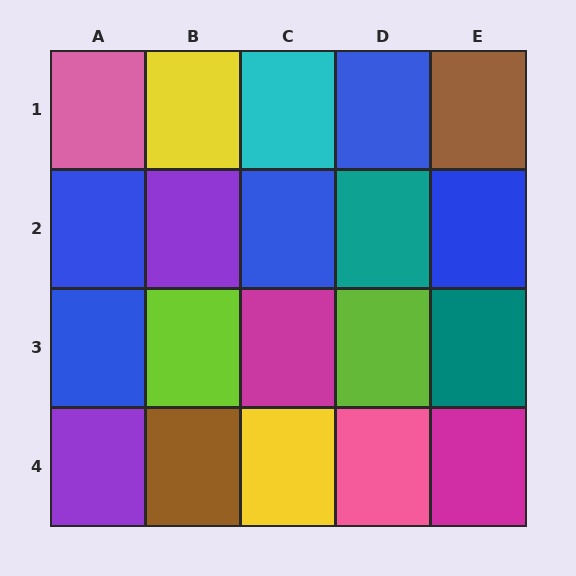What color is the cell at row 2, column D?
Teal.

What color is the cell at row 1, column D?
Blue.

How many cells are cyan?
1 cell is cyan.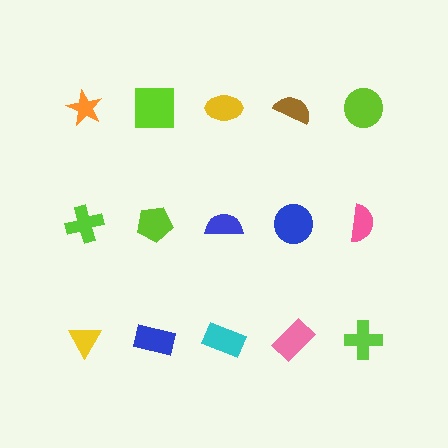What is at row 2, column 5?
A pink semicircle.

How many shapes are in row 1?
5 shapes.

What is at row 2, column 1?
A lime cross.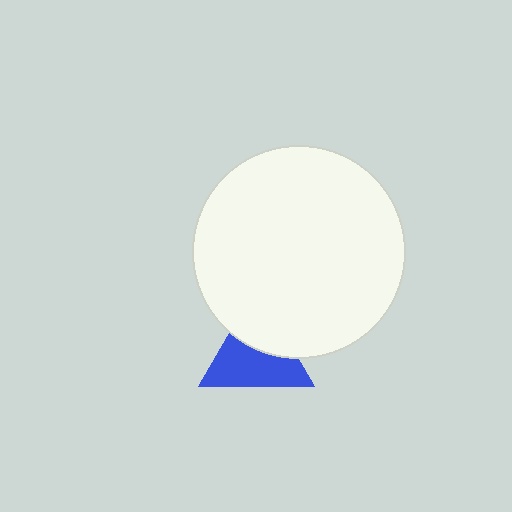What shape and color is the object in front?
The object in front is a white circle.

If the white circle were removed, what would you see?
You would see the complete blue triangle.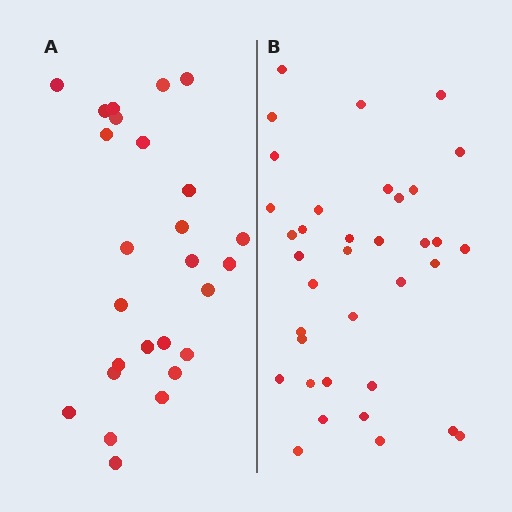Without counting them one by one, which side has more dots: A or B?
Region B (the right region) has more dots.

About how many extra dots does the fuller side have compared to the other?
Region B has roughly 10 or so more dots than region A.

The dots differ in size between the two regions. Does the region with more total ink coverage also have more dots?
No. Region A has more total ink coverage because its dots are larger, but region B actually contains more individual dots. Total area can be misleading — the number of items is what matters here.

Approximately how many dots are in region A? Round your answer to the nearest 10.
About 30 dots. (The exact count is 26, which rounds to 30.)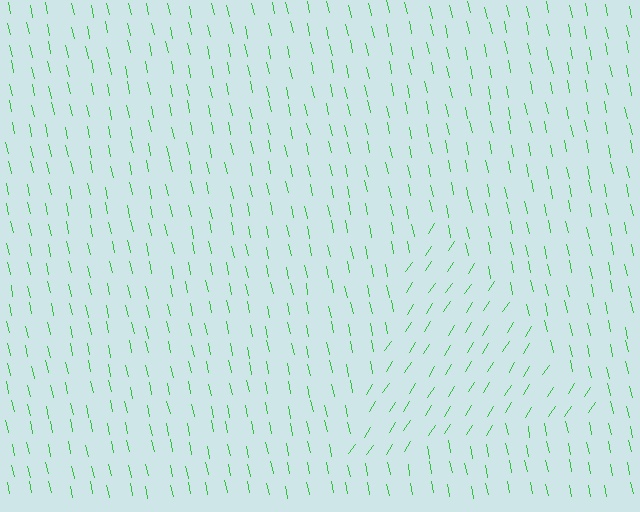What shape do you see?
I see a triangle.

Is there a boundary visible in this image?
Yes, there is a texture boundary formed by a change in line orientation.